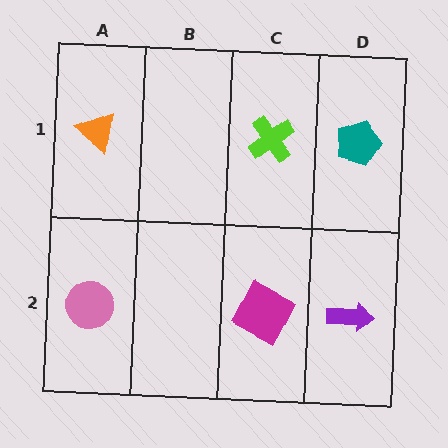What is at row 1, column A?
An orange triangle.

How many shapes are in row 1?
3 shapes.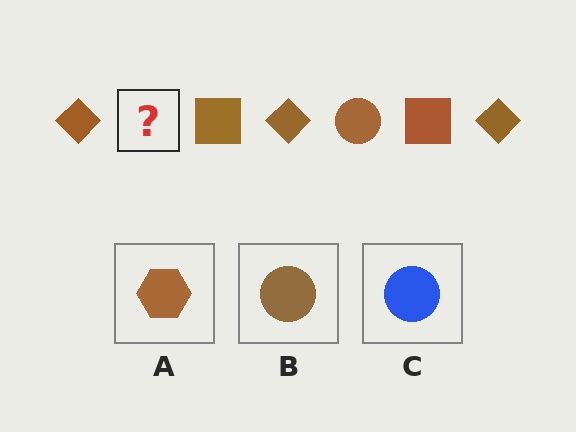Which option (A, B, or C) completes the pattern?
B.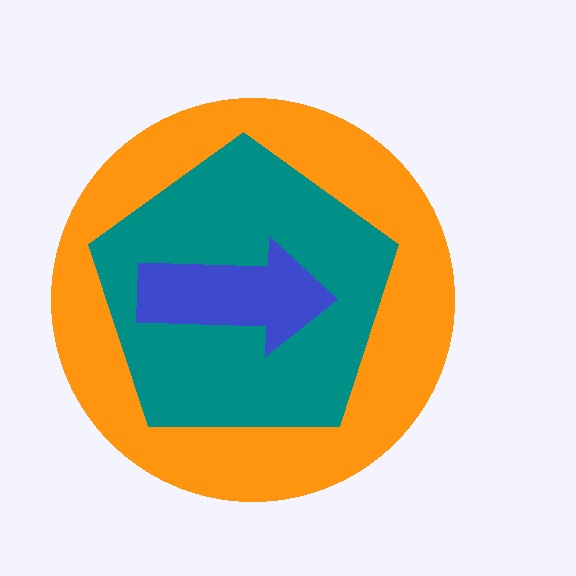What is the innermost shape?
The blue arrow.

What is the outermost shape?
The orange circle.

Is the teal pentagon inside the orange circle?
Yes.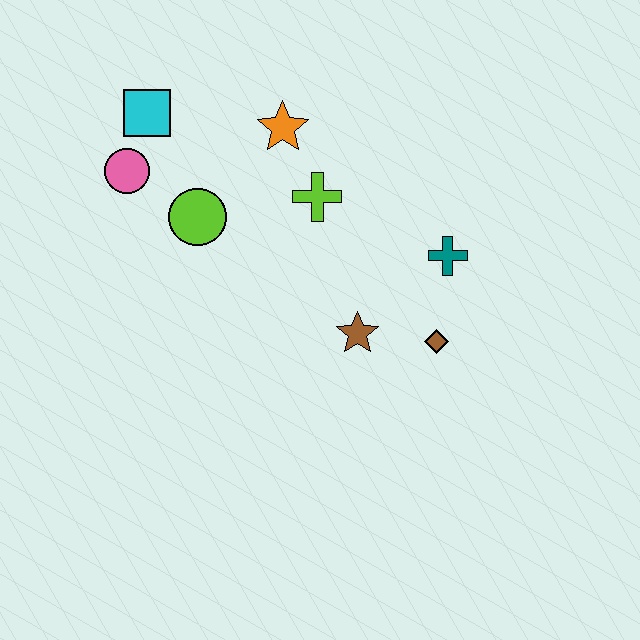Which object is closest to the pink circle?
The cyan square is closest to the pink circle.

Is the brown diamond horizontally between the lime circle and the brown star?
No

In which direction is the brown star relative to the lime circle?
The brown star is to the right of the lime circle.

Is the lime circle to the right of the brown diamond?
No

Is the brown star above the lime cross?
No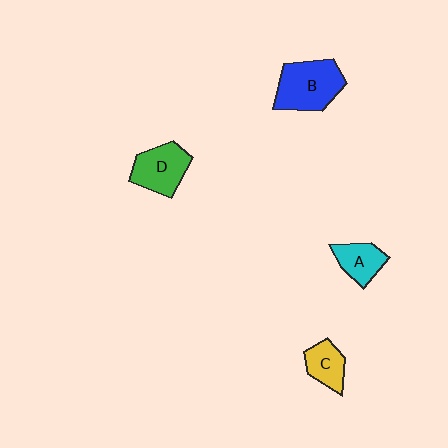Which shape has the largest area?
Shape B (blue).